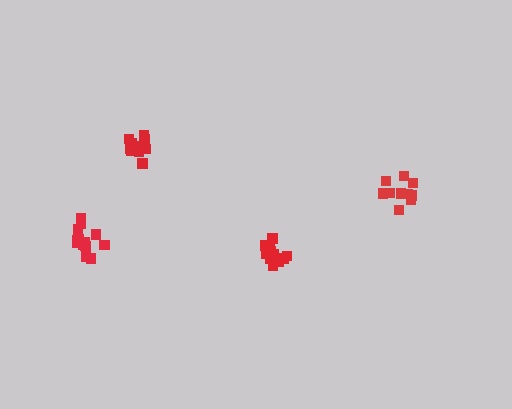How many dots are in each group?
Group 1: 15 dots, Group 2: 15 dots, Group 3: 12 dots, Group 4: 10 dots (52 total).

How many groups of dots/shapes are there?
There are 4 groups.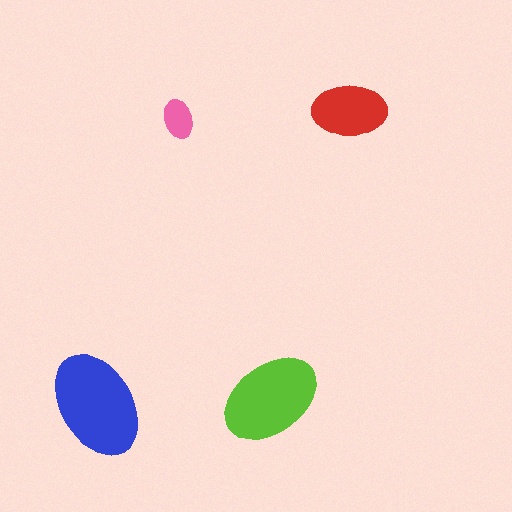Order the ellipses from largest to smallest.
the blue one, the lime one, the red one, the pink one.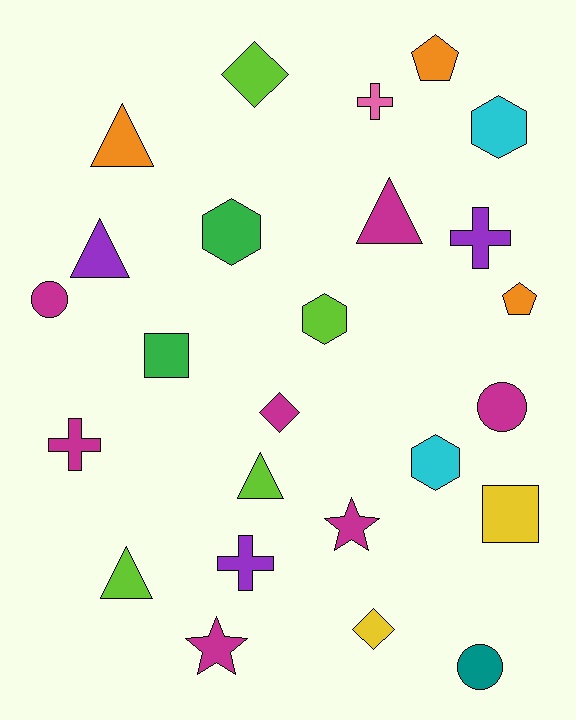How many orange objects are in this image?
There are 3 orange objects.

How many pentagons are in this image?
There are 2 pentagons.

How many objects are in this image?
There are 25 objects.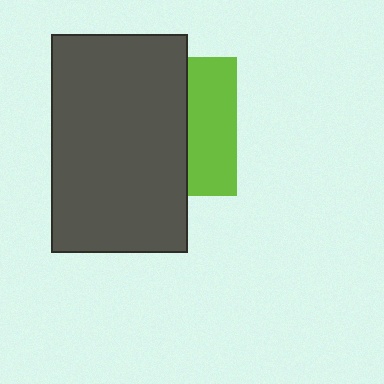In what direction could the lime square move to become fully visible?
The lime square could move right. That would shift it out from behind the dark gray rectangle entirely.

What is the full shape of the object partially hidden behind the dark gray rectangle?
The partially hidden object is a lime square.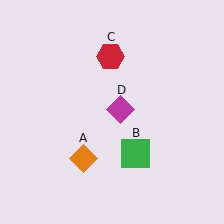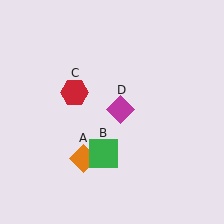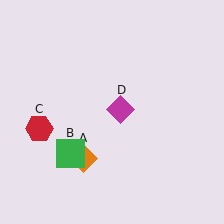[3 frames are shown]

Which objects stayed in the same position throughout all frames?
Orange diamond (object A) and magenta diamond (object D) remained stationary.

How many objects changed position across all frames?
2 objects changed position: green square (object B), red hexagon (object C).